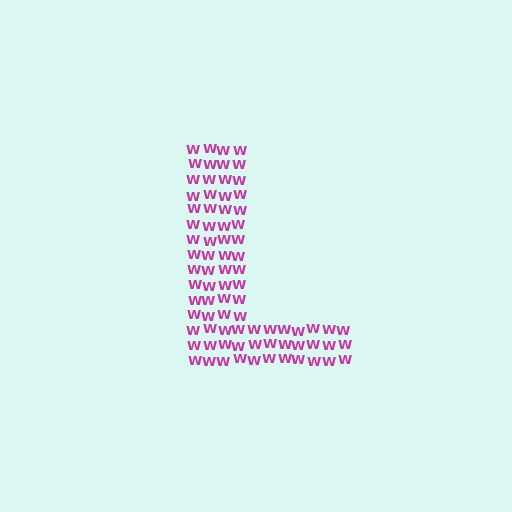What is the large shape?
The large shape is the letter L.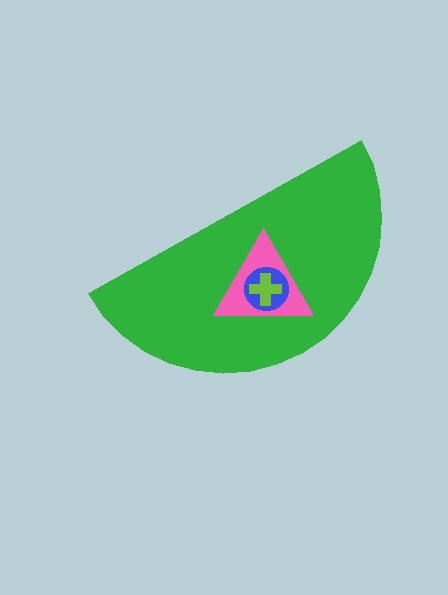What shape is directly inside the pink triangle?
The blue circle.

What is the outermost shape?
The green semicircle.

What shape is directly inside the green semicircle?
The pink triangle.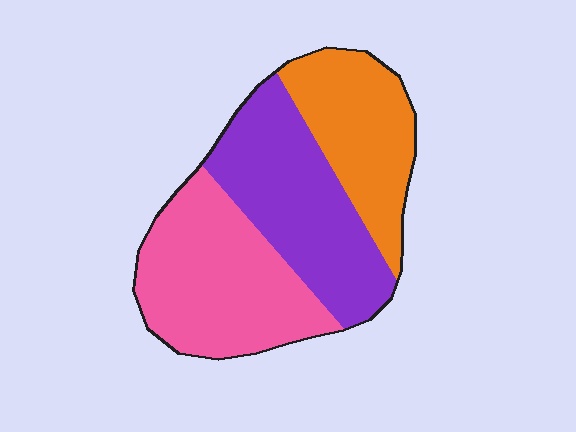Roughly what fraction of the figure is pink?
Pink takes up about three eighths (3/8) of the figure.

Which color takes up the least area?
Orange, at roughly 25%.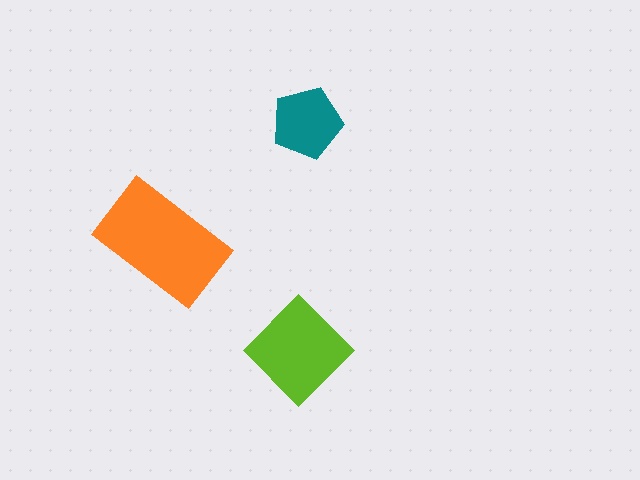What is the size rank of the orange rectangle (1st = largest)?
1st.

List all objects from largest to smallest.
The orange rectangle, the lime diamond, the teal pentagon.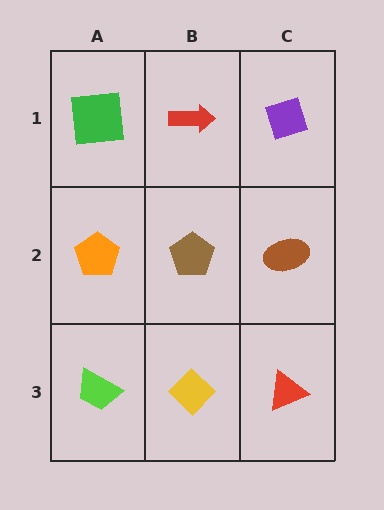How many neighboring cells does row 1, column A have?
2.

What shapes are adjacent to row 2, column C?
A purple diamond (row 1, column C), a red triangle (row 3, column C), a brown pentagon (row 2, column B).